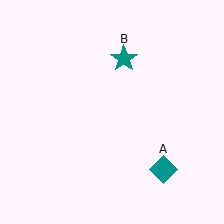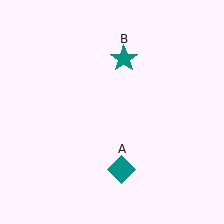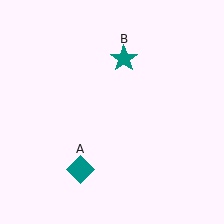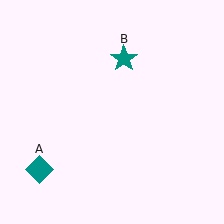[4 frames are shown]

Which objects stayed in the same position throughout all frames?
Teal star (object B) remained stationary.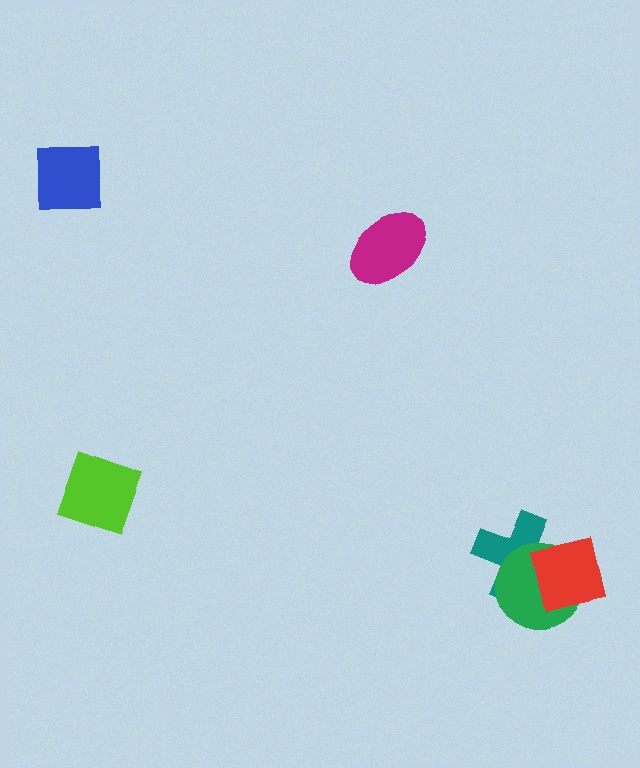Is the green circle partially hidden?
Yes, it is partially covered by another shape.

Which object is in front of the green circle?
The red square is in front of the green circle.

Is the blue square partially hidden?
No, no other shape covers it.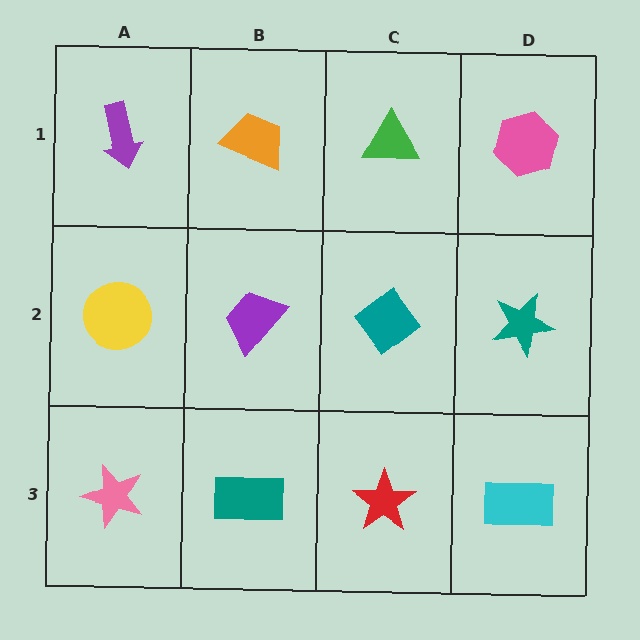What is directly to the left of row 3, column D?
A red star.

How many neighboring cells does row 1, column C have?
3.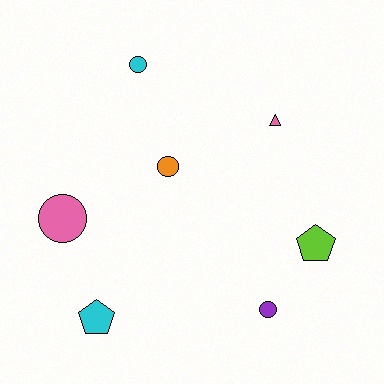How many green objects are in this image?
There are no green objects.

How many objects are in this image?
There are 7 objects.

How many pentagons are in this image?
There are 2 pentagons.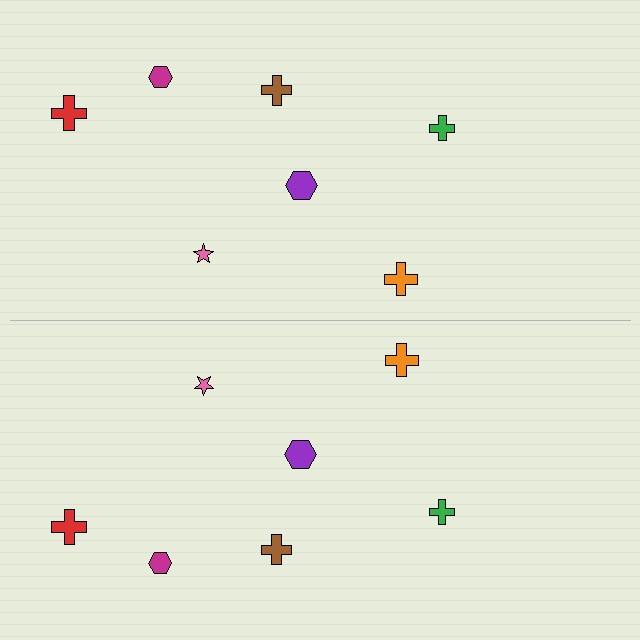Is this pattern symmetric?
Yes, this pattern has bilateral (reflection) symmetry.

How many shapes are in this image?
There are 14 shapes in this image.